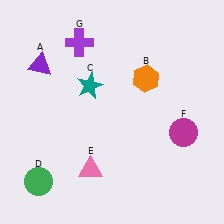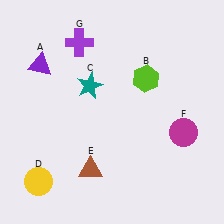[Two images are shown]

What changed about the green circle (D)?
In Image 1, D is green. In Image 2, it changed to yellow.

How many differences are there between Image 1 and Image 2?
There are 3 differences between the two images.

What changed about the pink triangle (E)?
In Image 1, E is pink. In Image 2, it changed to brown.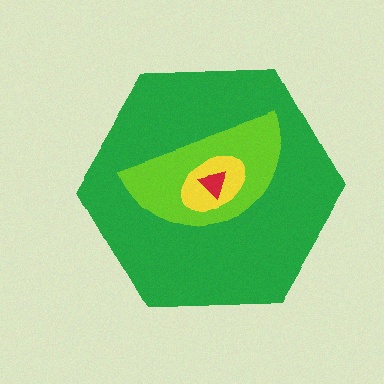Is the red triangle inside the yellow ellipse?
Yes.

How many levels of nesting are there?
4.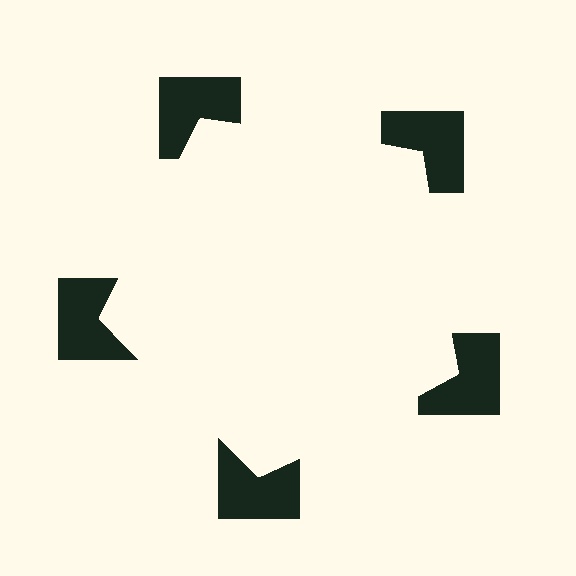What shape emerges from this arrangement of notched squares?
An illusory pentagon — its edges are inferred from the aligned wedge cuts in the notched squares, not physically drawn.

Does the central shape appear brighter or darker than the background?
It typically appears slightly brighter than the background, even though no actual brightness change is drawn.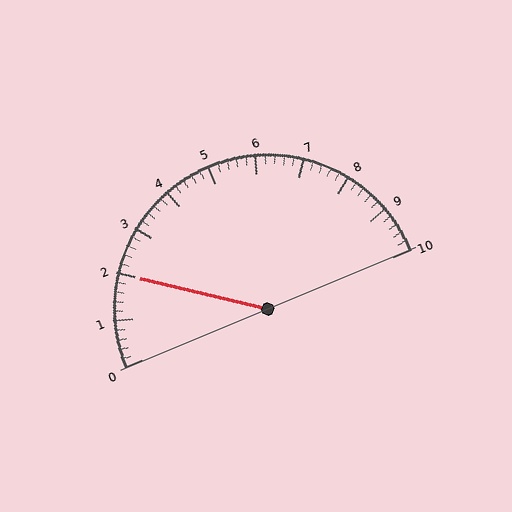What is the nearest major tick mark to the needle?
The nearest major tick mark is 2.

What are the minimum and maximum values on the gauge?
The gauge ranges from 0 to 10.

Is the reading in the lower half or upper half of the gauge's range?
The reading is in the lower half of the range (0 to 10).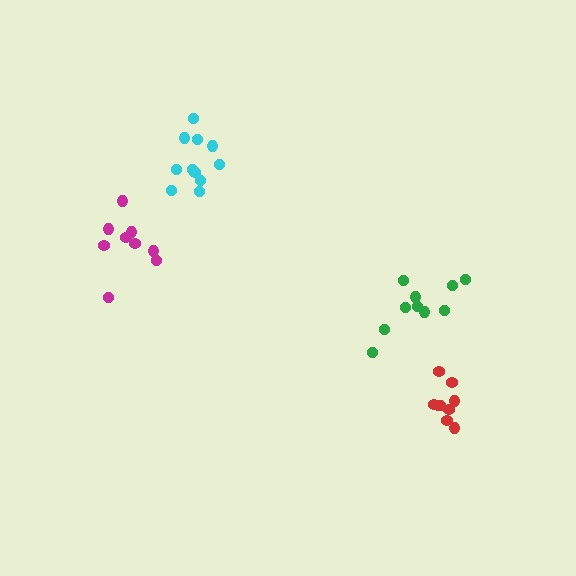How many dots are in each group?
Group 1: 9 dots, Group 2: 10 dots, Group 3: 11 dots, Group 4: 9 dots (39 total).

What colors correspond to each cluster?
The clusters are colored: red, green, cyan, magenta.